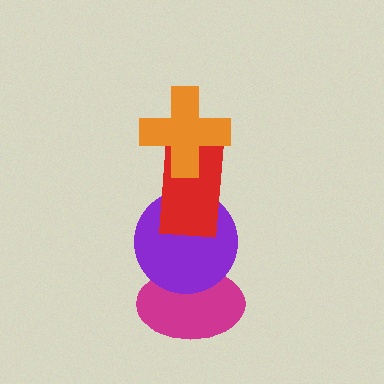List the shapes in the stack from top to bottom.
From top to bottom: the orange cross, the red rectangle, the purple circle, the magenta ellipse.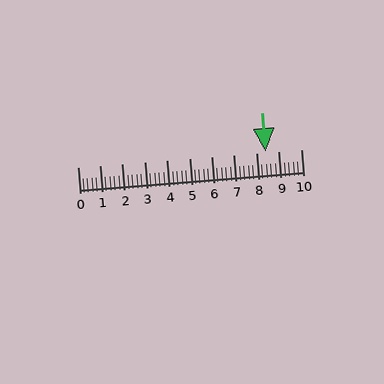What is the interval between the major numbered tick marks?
The major tick marks are spaced 1 units apart.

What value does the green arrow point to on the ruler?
The green arrow points to approximately 8.4.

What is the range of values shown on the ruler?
The ruler shows values from 0 to 10.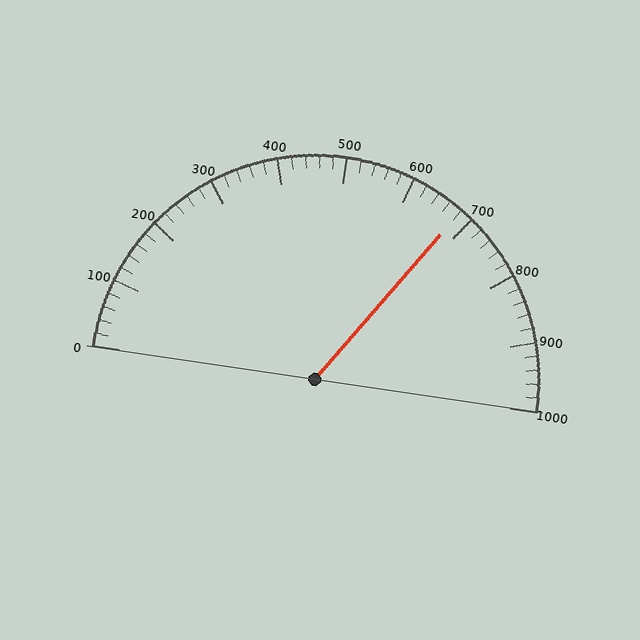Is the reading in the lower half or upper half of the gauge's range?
The reading is in the upper half of the range (0 to 1000).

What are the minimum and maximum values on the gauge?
The gauge ranges from 0 to 1000.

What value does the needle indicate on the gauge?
The needle indicates approximately 680.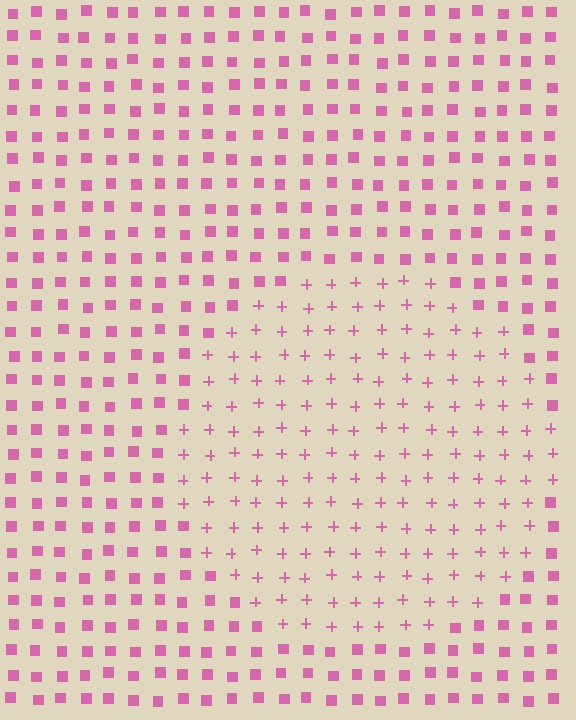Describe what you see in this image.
The image is filled with small pink elements arranged in a uniform grid. A circle-shaped region contains plus signs, while the surrounding area contains squares. The boundary is defined purely by the change in element shape.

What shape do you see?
I see a circle.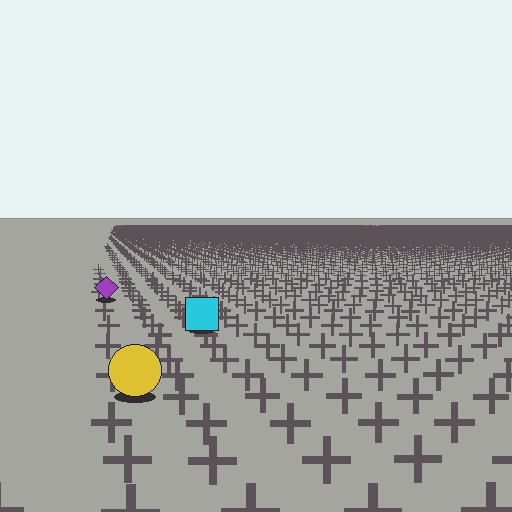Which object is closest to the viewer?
The yellow circle is closest. The texture marks near it are larger and more spread out.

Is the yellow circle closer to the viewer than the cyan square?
Yes. The yellow circle is closer — you can tell from the texture gradient: the ground texture is coarser near it.